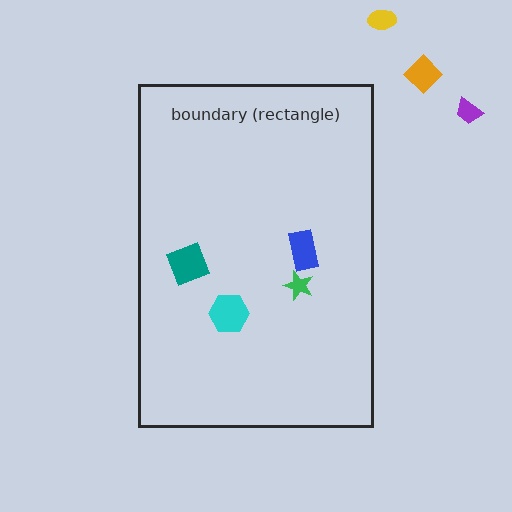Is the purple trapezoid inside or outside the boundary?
Outside.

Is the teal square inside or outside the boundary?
Inside.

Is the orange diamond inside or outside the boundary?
Outside.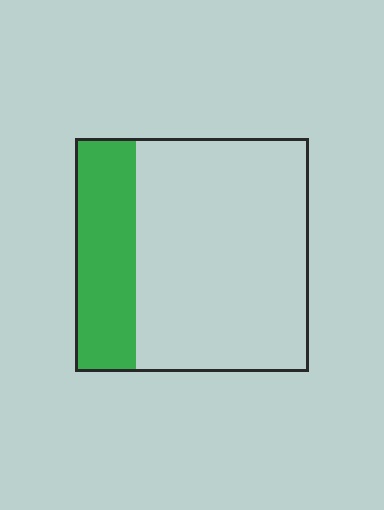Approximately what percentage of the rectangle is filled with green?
Approximately 25%.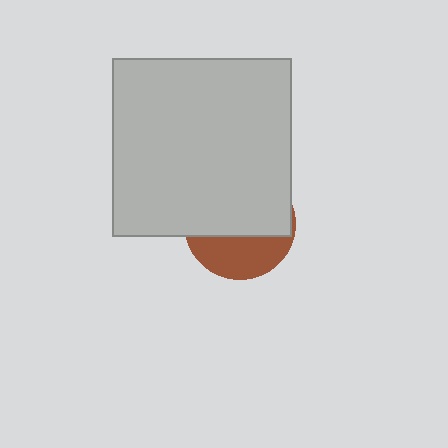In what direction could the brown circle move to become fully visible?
The brown circle could move down. That would shift it out from behind the light gray square entirely.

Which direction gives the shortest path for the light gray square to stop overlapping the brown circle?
Moving up gives the shortest separation.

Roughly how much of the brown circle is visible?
A small part of it is visible (roughly 36%).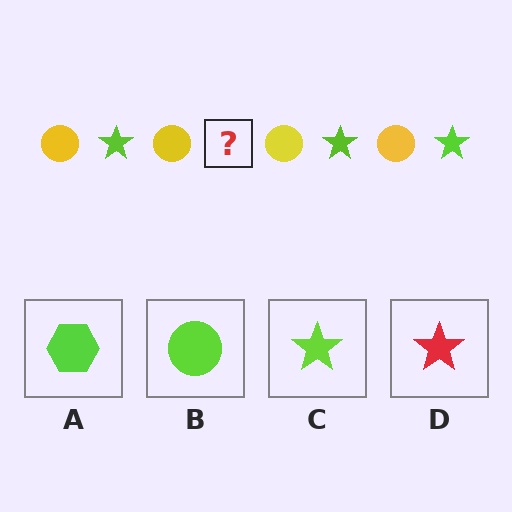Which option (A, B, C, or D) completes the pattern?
C.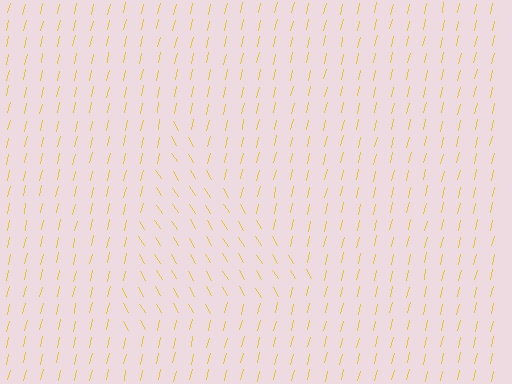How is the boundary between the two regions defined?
The boundary is defined purely by a change in line orientation (approximately 45 degrees difference). All lines are the same color and thickness.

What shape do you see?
I see a triangle.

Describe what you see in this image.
The image is filled with small yellow line segments. A triangle region in the image has lines oriented differently from the surrounding lines, creating a visible texture boundary.